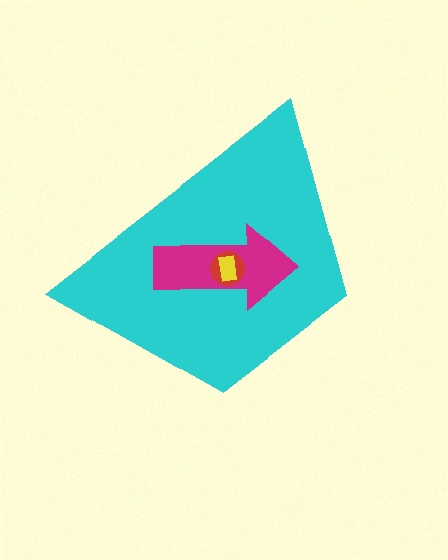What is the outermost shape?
The cyan trapezoid.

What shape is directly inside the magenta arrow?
The red circle.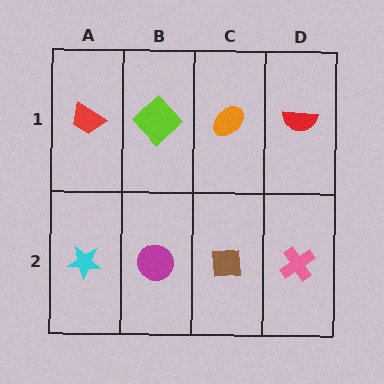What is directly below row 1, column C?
A brown square.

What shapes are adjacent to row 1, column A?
A cyan star (row 2, column A), a lime diamond (row 1, column B).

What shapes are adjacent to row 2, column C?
An orange ellipse (row 1, column C), a magenta circle (row 2, column B), a pink cross (row 2, column D).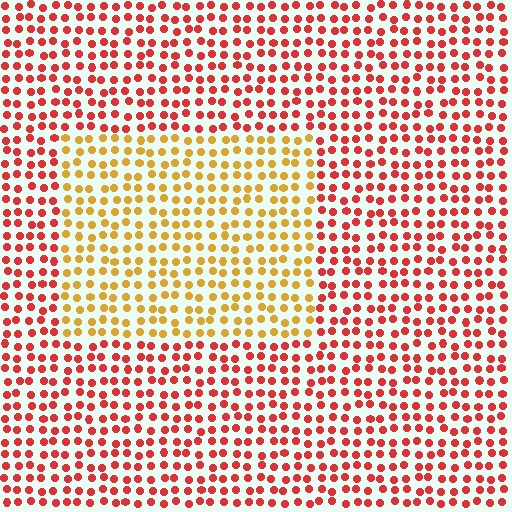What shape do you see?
I see a rectangle.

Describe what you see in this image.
The image is filled with small red elements in a uniform arrangement. A rectangle-shaped region is visible where the elements are tinted to a slightly different hue, forming a subtle color boundary.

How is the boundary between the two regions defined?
The boundary is defined purely by a slight shift in hue (about 45 degrees). Spacing, size, and orientation are identical on both sides.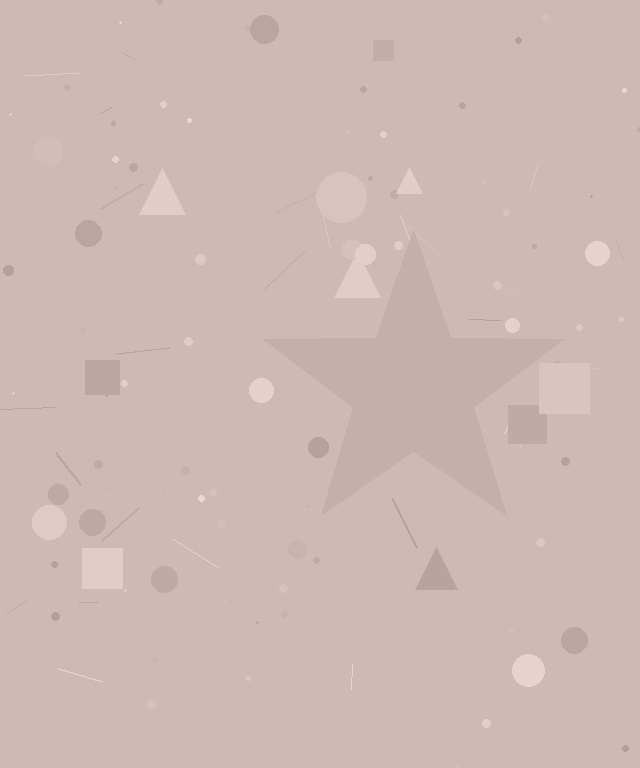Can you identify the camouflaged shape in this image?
The camouflaged shape is a star.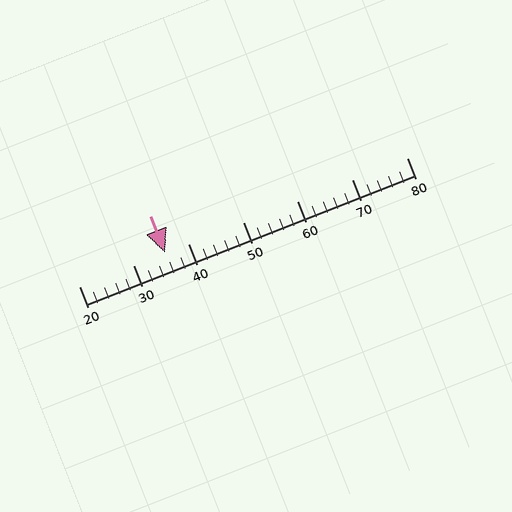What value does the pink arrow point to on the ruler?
The pink arrow points to approximately 36.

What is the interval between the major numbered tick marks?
The major tick marks are spaced 10 units apart.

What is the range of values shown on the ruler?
The ruler shows values from 20 to 80.